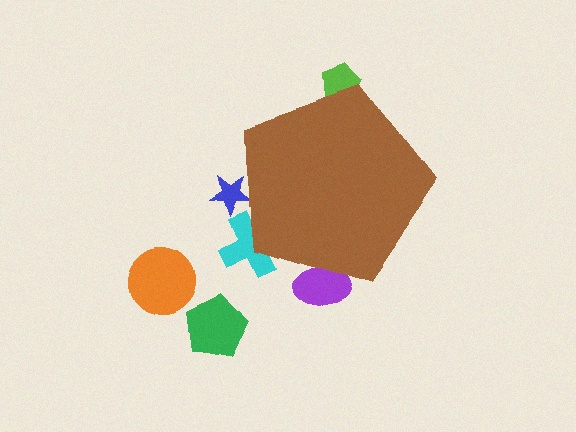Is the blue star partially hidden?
Yes, the blue star is partially hidden behind the brown pentagon.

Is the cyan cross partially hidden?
Yes, the cyan cross is partially hidden behind the brown pentagon.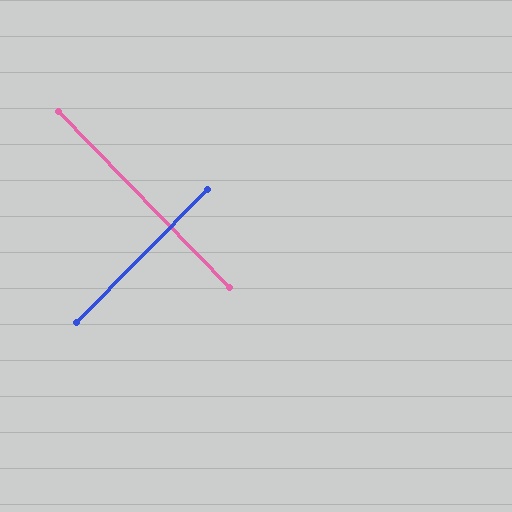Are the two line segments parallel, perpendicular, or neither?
Perpendicular — they meet at approximately 89°.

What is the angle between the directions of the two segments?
Approximately 89 degrees.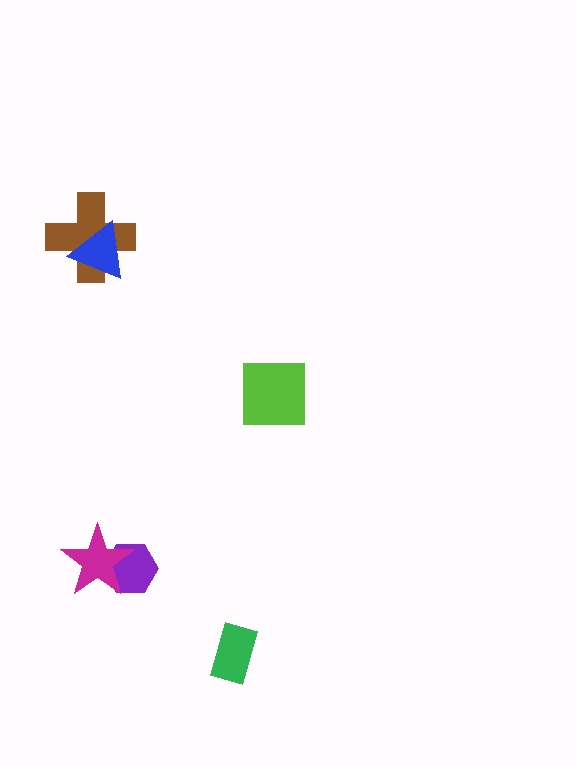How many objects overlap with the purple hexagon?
1 object overlaps with the purple hexagon.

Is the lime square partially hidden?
No, no other shape covers it.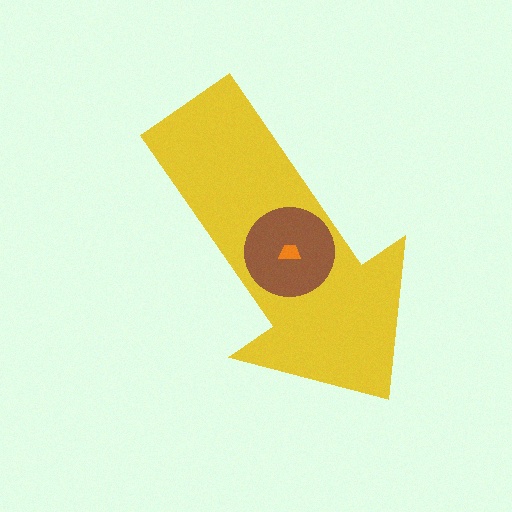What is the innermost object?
The orange trapezoid.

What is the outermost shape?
The yellow arrow.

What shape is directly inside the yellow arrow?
The brown circle.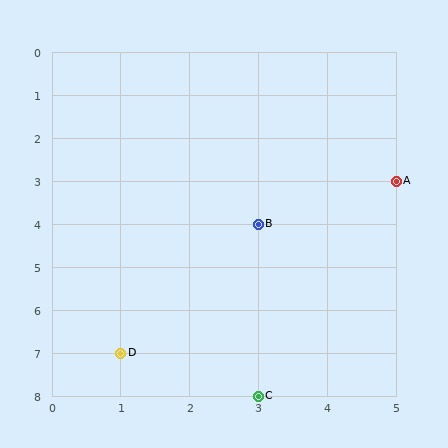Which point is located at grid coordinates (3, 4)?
Point B is at (3, 4).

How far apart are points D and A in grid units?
Points D and A are 4 columns and 4 rows apart (about 5.7 grid units diagonally).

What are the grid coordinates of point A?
Point A is at grid coordinates (5, 3).